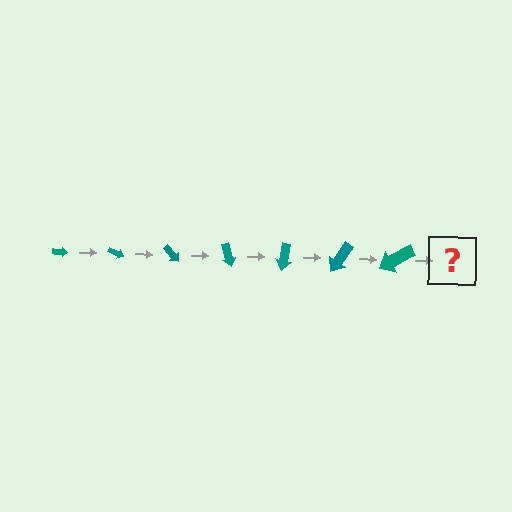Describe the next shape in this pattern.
It should be an arrow, larger than the previous one and rotated 175 degrees from the start.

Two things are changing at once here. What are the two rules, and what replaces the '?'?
The two rules are that the arrow grows larger each step and it rotates 25 degrees each step. The '?' should be an arrow, larger than the previous one and rotated 175 degrees from the start.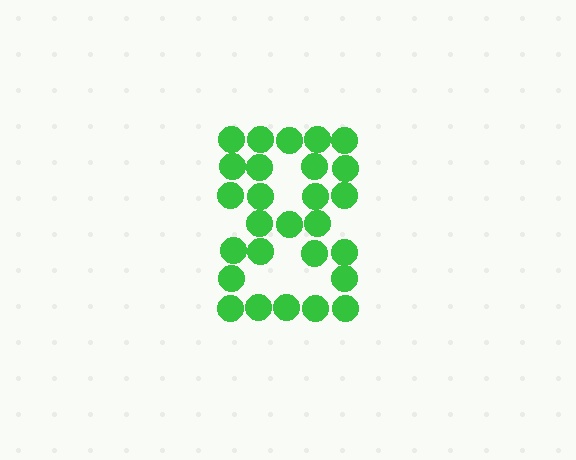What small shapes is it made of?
It is made of small circles.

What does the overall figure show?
The overall figure shows the digit 8.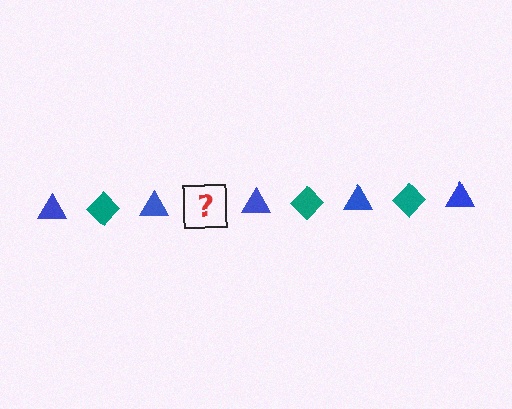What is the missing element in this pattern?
The missing element is a teal diamond.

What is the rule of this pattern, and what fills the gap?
The rule is that the pattern alternates between blue triangle and teal diamond. The gap should be filled with a teal diamond.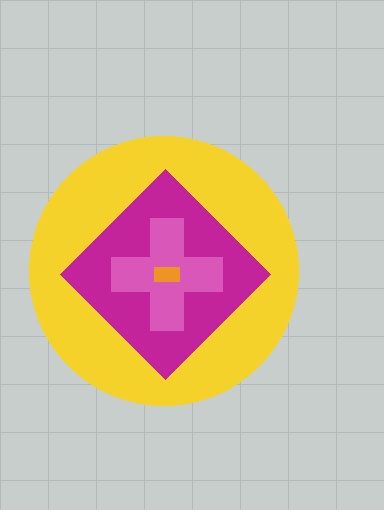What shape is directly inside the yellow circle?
The magenta diamond.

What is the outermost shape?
The yellow circle.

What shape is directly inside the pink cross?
The orange rectangle.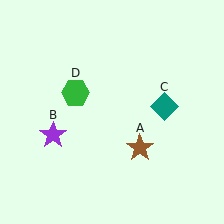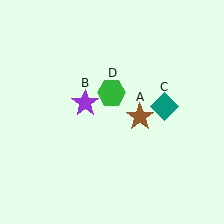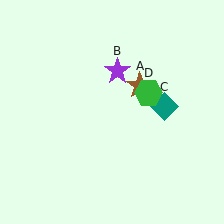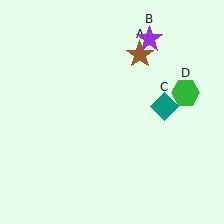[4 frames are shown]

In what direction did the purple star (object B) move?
The purple star (object B) moved up and to the right.